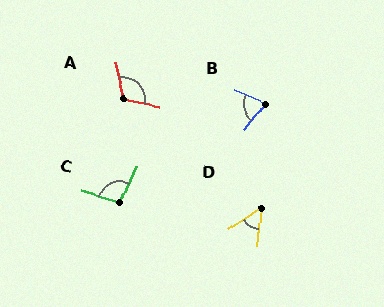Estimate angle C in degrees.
Approximately 99 degrees.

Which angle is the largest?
A, at approximately 115 degrees.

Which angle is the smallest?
D, at approximately 50 degrees.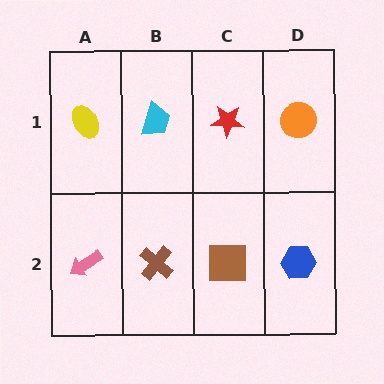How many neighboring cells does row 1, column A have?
2.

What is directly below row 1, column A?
A pink arrow.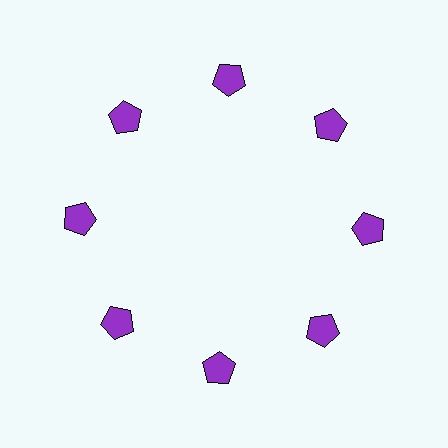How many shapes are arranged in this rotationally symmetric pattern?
There are 8 shapes, arranged in 8 groups of 1.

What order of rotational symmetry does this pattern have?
This pattern has 8-fold rotational symmetry.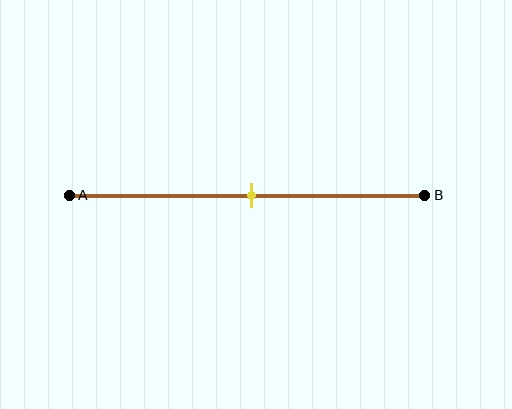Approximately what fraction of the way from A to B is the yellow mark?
The yellow mark is approximately 50% of the way from A to B.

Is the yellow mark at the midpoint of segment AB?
Yes, the mark is approximately at the midpoint.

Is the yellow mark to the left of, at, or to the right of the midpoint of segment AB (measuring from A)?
The yellow mark is approximately at the midpoint of segment AB.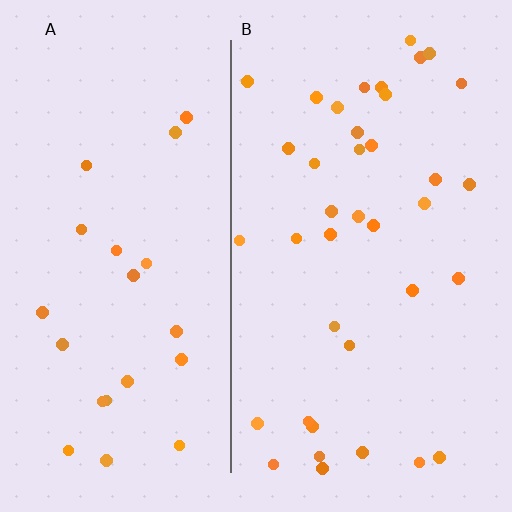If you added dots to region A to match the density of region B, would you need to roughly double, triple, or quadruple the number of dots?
Approximately double.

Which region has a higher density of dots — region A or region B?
B (the right).